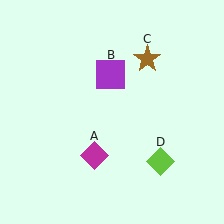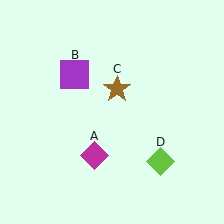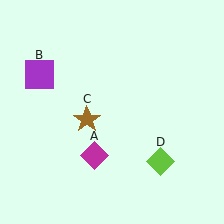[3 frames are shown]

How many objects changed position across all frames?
2 objects changed position: purple square (object B), brown star (object C).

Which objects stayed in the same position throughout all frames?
Magenta diamond (object A) and lime diamond (object D) remained stationary.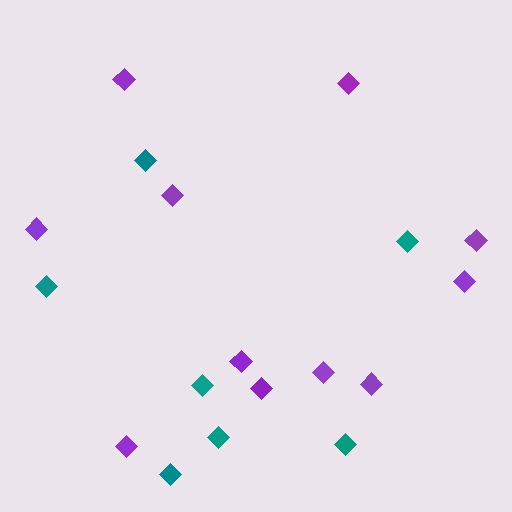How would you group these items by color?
There are 2 groups: one group of purple diamonds (11) and one group of teal diamonds (7).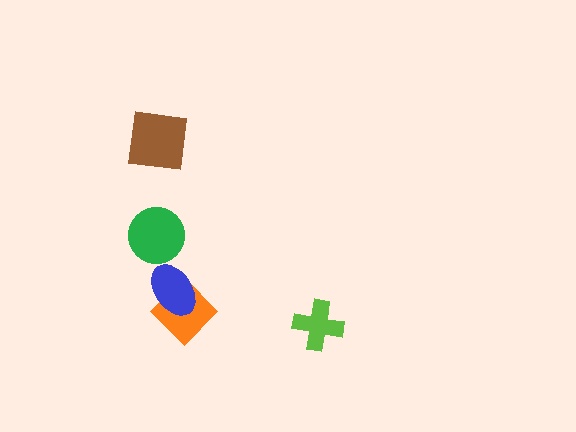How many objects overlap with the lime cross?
0 objects overlap with the lime cross.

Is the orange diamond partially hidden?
Yes, it is partially covered by another shape.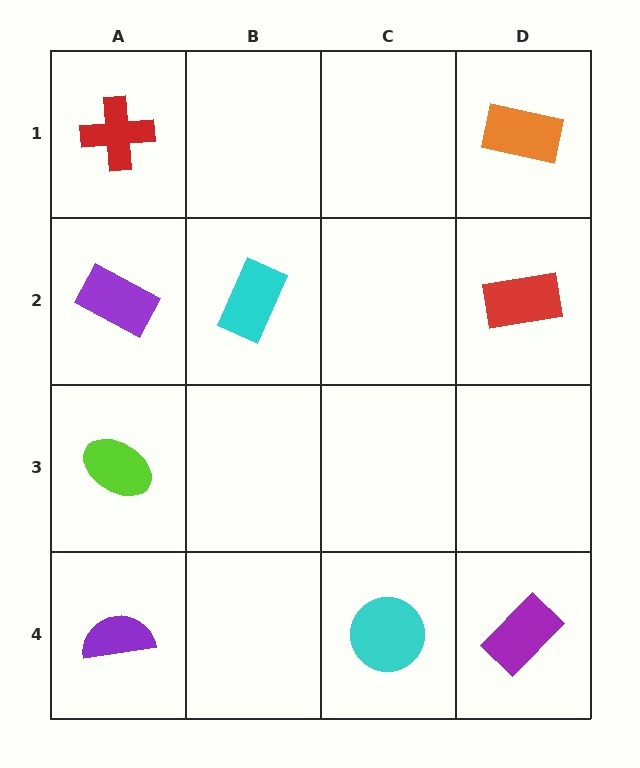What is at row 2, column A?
A purple rectangle.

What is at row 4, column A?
A purple semicircle.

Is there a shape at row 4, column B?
No, that cell is empty.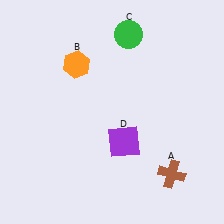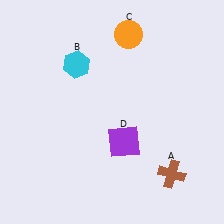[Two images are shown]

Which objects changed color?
B changed from orange to cyan. C changed from green to orange.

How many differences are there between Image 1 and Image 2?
There are 2 differences between the two images.